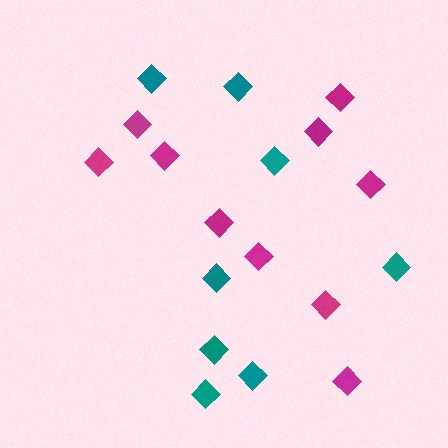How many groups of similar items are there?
There are 2 groups: one group of magenta diamonds (10) and one group of teal diamonds (8).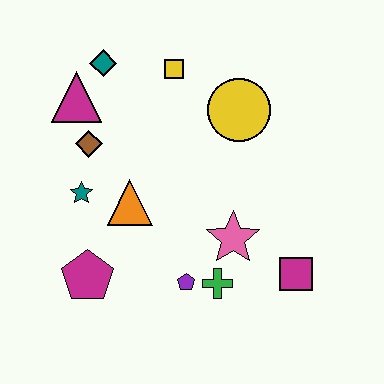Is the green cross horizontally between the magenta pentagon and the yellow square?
No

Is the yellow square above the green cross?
Yes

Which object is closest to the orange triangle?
The teal star is closest to the orange triangle.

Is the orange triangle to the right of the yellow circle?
No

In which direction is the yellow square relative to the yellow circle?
The yellow square is to the left of the yellow circle.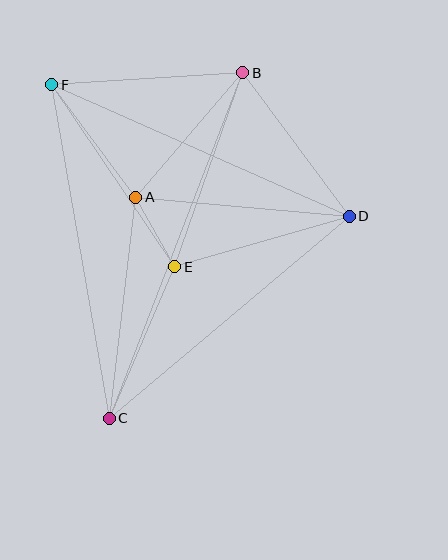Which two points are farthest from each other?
Points B and C are farthest from each other.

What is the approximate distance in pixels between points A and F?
The distance between A and F is approximately 141 pixels.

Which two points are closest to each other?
Points A and E are closest to each other.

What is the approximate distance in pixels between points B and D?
The distance between B and D is approximately 178 pixels.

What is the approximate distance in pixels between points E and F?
The distance between E and F is approximately 220 pixels.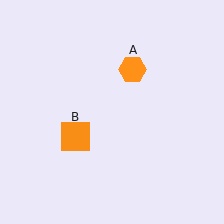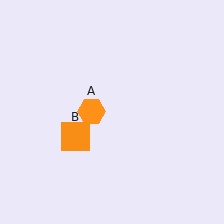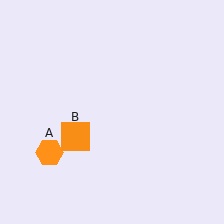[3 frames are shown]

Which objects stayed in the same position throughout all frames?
Orange square (object B) remained stationary.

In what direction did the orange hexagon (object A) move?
The orange hexagon (object A) moved down and to the left.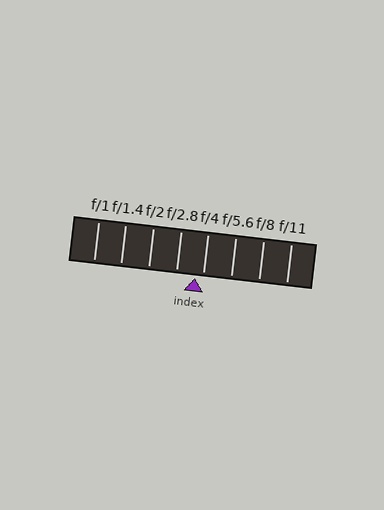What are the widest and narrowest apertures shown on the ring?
The widest aperture shown is f/1 and the narrowest is f/11.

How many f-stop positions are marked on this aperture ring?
There are 8 f-stop positions marked.